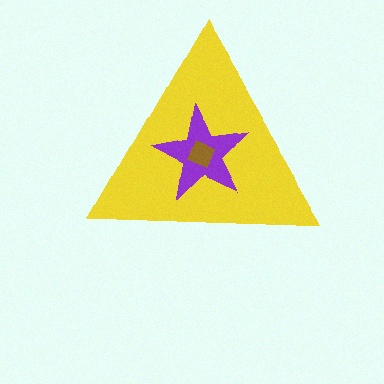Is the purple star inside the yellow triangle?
Yes.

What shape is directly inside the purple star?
The brown diamond.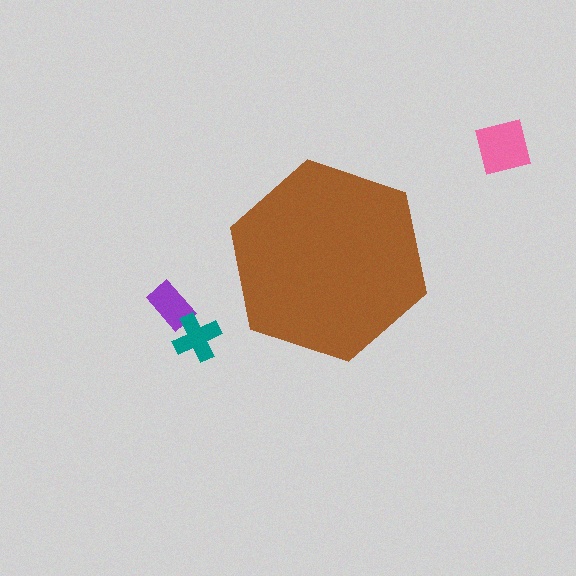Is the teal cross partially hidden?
No, the teal cross is fully visible.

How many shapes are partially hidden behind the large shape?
0 shapes are partially hidden.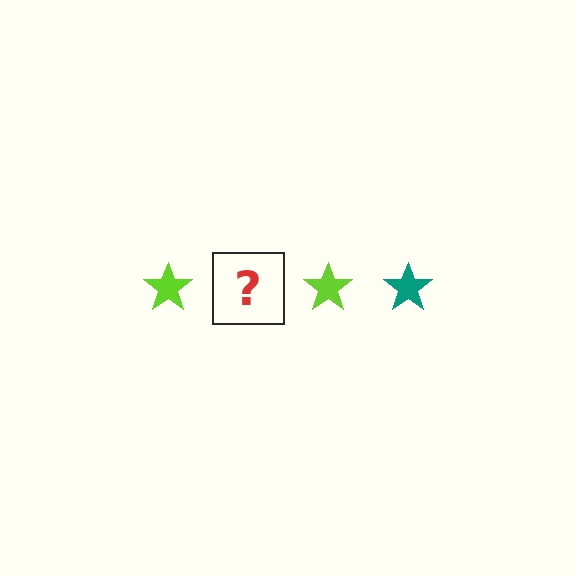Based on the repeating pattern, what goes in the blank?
The blank should be a teal star.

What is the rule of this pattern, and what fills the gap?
The rule is that the pattern cycles through lime, teal stars. The gap should be filled with a teal star.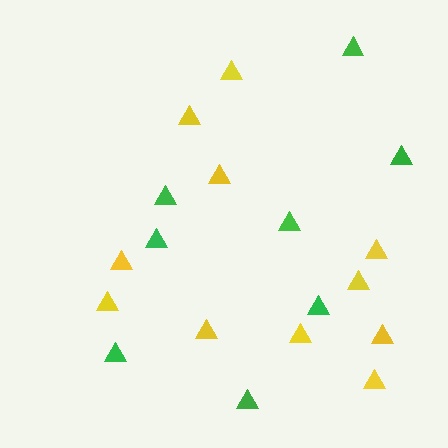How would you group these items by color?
There are 2 groups: one group of yellow triangles (11) and one group of green triangles (8).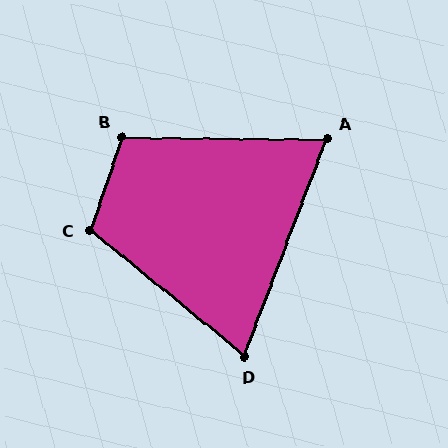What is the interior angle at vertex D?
Approximately 72 degrees (acute).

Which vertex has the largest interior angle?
C, at approximately 110 degrees.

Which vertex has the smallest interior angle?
A, at approximately 70 degrees.